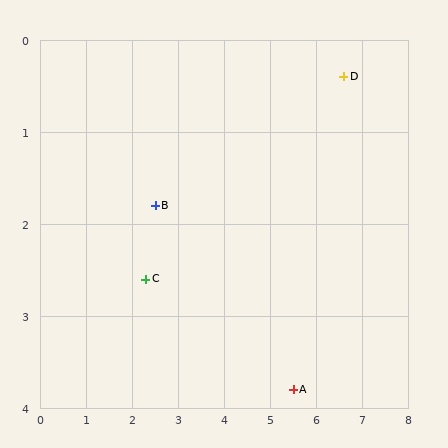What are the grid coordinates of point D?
Point D is at approximately (6.6, 0.4).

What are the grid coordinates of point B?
Point B is at approximately (2.5, 1.8).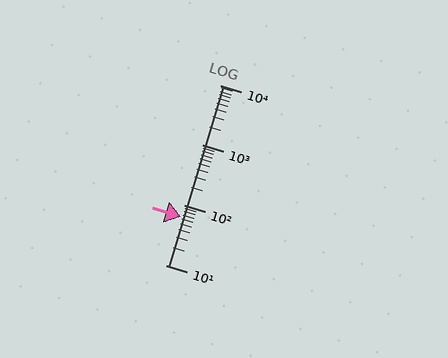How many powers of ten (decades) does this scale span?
The scale spans 3 decades, from 10 to 10000.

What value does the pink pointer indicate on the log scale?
The pointer indicates approximately 64.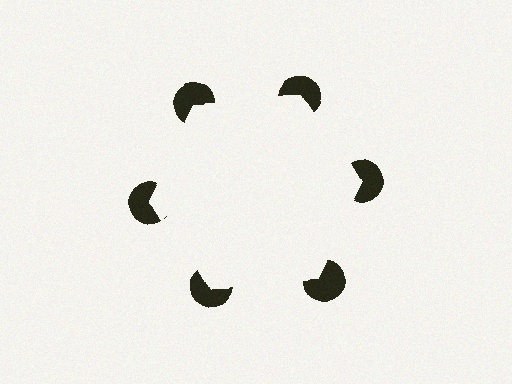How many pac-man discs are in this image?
There are 6 — one at each vertex of the illusory hexagon.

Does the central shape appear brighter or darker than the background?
It typically appears slightly brighter than the background, even though no actual brightness change is drawn.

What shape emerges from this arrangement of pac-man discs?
An illusory hexagon — its edges are inferred from the aligned wedge cuts in the pac-man discs, not physically drawn.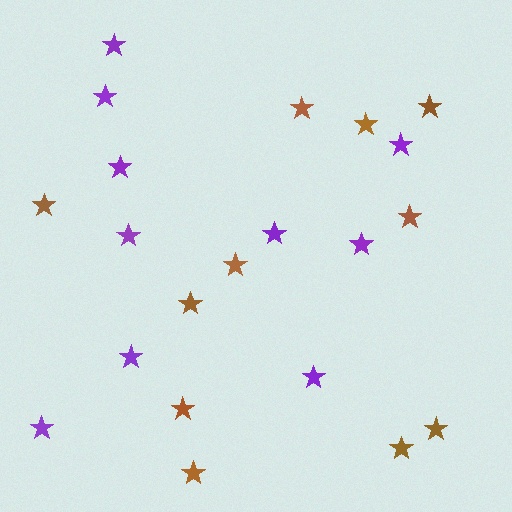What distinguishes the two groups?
There are 2 groups: one group of purple stars (10) and one group of brown stars (11).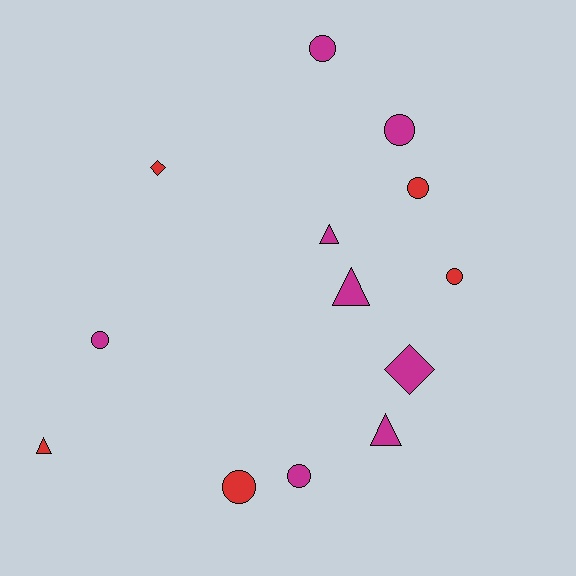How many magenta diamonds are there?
There is 1 magenta diamond.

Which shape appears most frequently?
Circle, with 7 objects.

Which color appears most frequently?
Magenta, with 8 objects.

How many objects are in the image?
There are 13 objects.